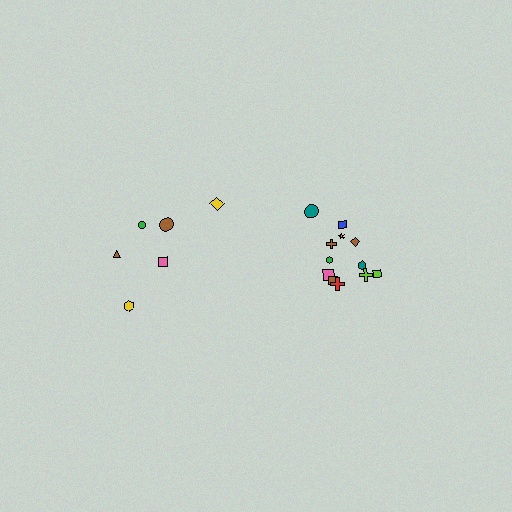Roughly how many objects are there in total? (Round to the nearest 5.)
Roughly 20 objects in total.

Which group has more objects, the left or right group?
The right group.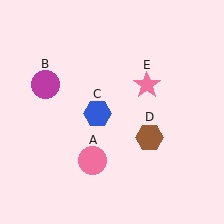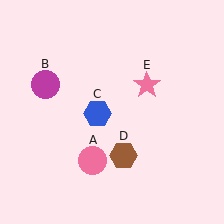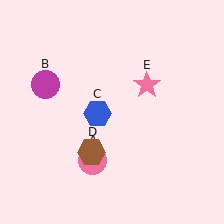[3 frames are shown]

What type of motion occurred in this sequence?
The brown hexagon (object D) rotated clockwise around the center of the scene.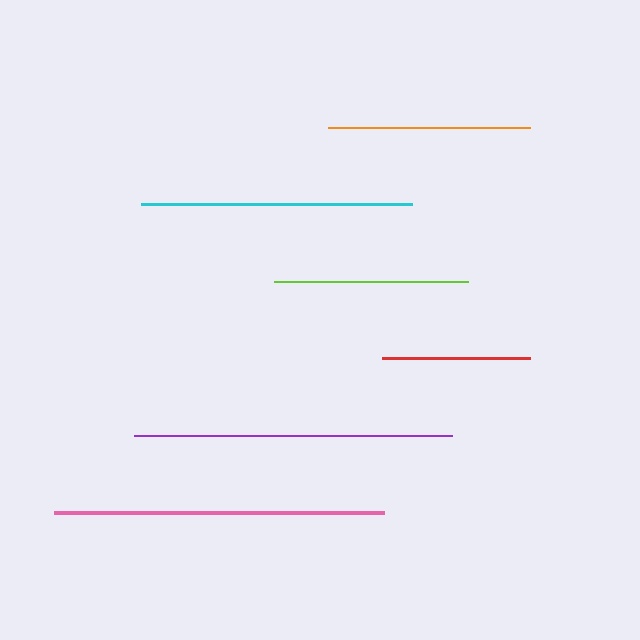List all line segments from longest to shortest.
From longest to shortest: pink, purple, cyan, orange, lime, red.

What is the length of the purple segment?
The purple segment is approximately 318 pixels long.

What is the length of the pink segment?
The pink segment is approximately 330 pixels long.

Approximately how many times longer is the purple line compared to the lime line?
The purple line is approximately 1.6 times the length of the lime line.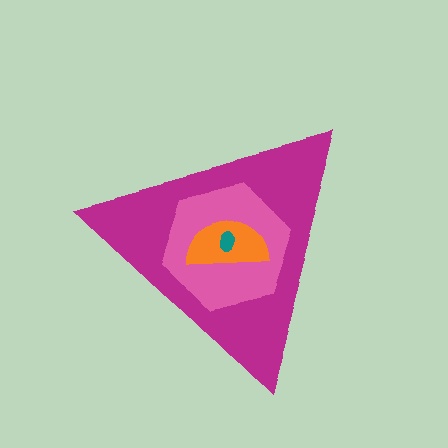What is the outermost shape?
The magenta triangle.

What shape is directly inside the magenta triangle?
The pink hexagon.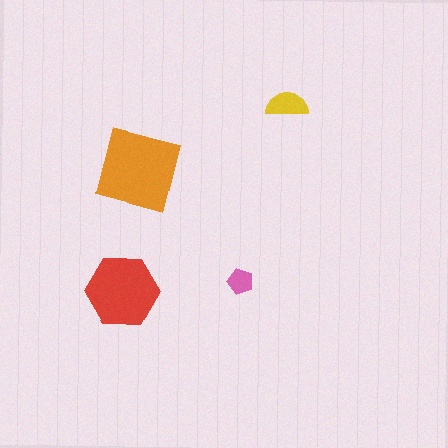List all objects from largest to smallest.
The orange square, the red hexagon, the yellow semicircle, the pink pentagon.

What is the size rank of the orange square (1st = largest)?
1st.